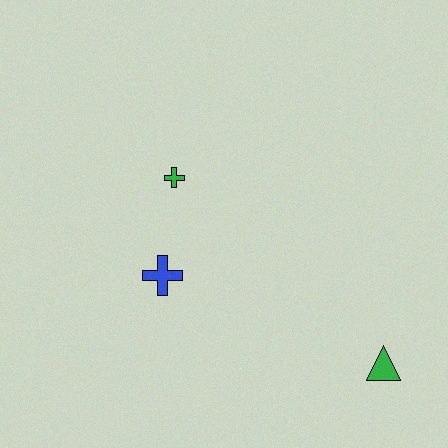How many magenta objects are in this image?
There are no magenta objects.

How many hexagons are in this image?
There are no hexagons.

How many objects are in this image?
There are 3 objects.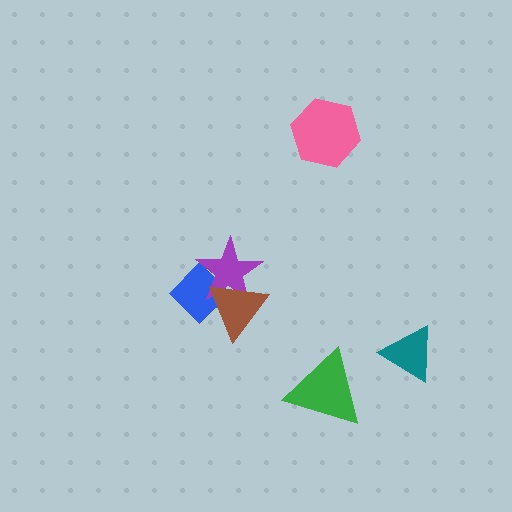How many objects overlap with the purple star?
2 objects overlap with the purple star.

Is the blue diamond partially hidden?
Yes, it is partially covered by another shape.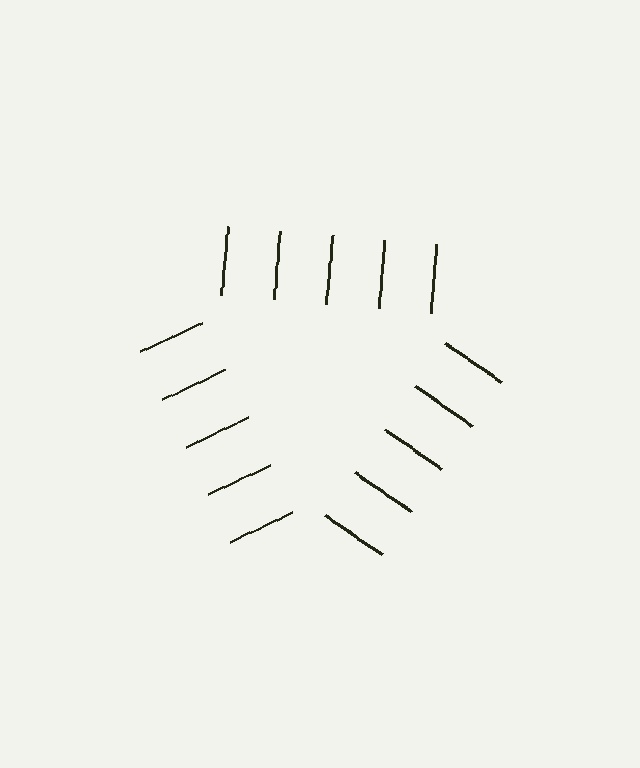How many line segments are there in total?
15 — 5 along each of the 3 edges.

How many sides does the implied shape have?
3 sides — the line-ends trace a triangle.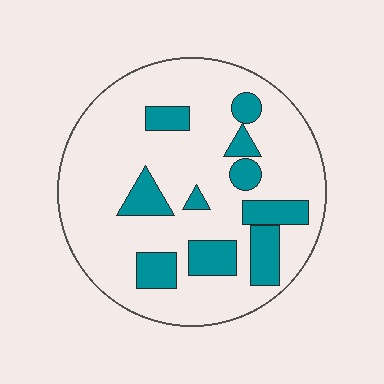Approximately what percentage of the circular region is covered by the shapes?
Approximately 20%.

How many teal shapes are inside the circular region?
10.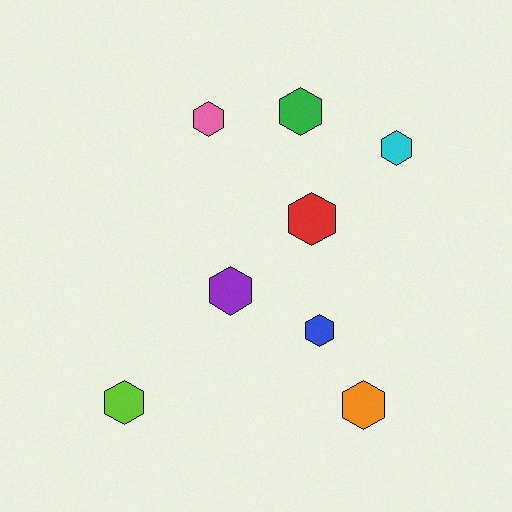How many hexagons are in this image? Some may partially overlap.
There are 8 hexagons.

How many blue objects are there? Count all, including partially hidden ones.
There is 1 blue object.